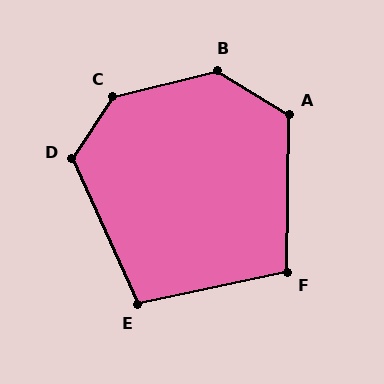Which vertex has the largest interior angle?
C, at approximately 137 degrees.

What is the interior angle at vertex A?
Approximately 121 degrees (obtuse).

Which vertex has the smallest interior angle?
E, at approximately 102 degrees.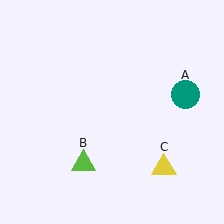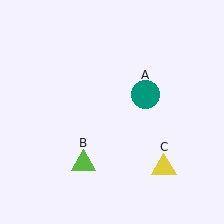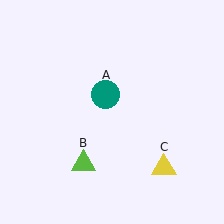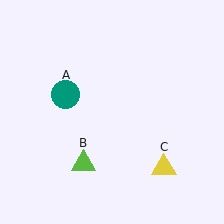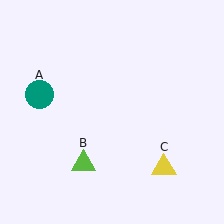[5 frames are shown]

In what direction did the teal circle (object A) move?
The teal circle (object A) moved left.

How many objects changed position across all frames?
1 object changed position: teal circle (object A).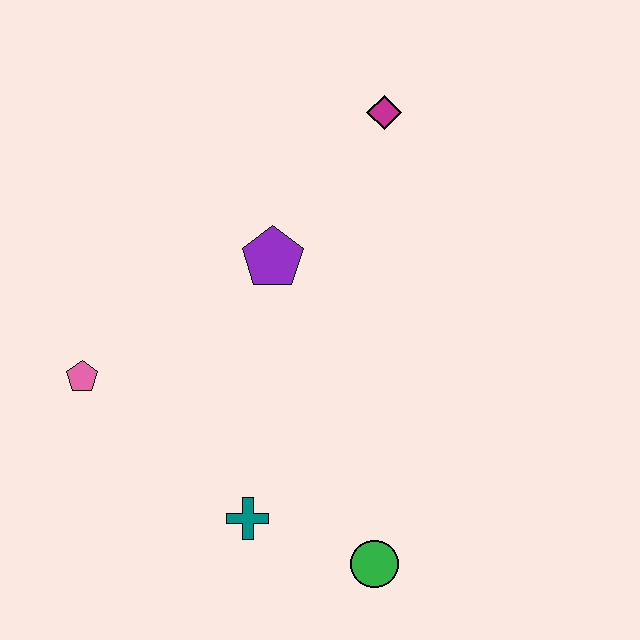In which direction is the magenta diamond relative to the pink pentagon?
The magenta diamond is to the right of the pink pentagon.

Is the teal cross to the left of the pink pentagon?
No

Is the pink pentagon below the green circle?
No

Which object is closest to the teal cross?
The green circle is closest to the teal cross.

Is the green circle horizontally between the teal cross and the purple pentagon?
No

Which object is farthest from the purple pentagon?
The green circle is farthest from the purple pentagon.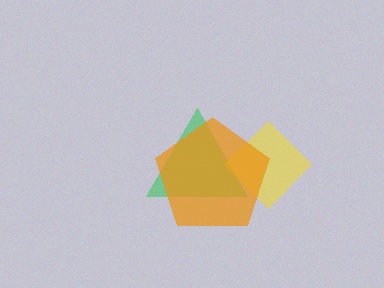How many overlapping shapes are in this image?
There are 3 overlapping shapes in the image.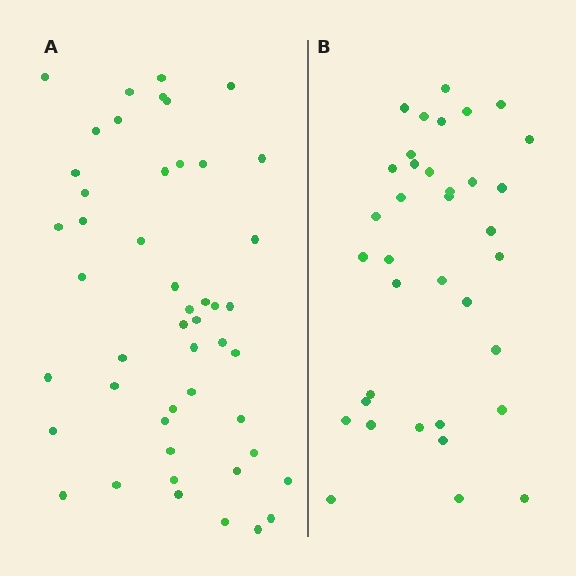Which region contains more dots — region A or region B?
Region A (the left region) has more dots.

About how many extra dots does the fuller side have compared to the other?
Region A has roughly 12 or so more dots than region B.